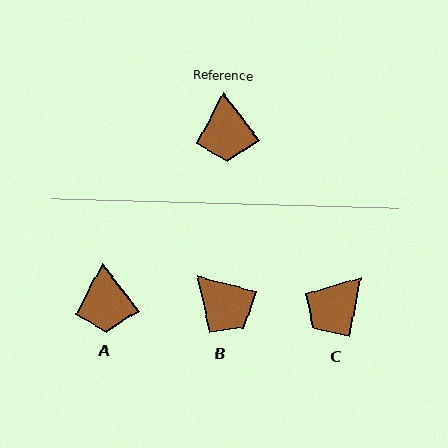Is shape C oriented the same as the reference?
No, it is off by about 47 degrees.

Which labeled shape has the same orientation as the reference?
A.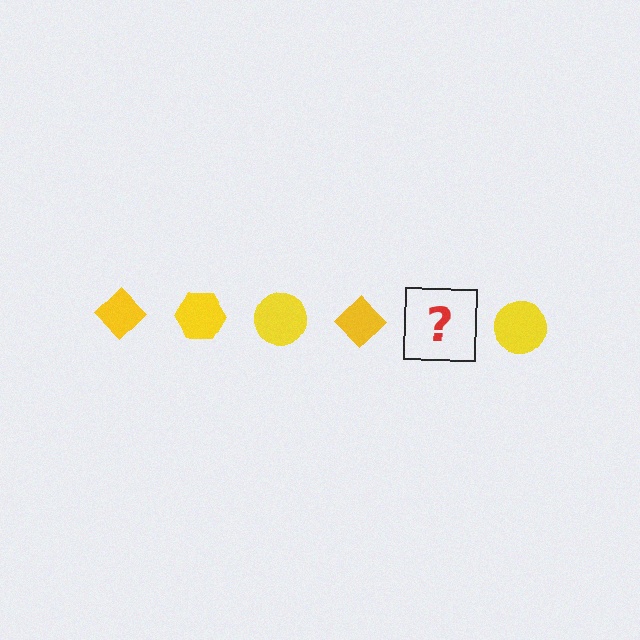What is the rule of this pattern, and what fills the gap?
The rule is that the pattern cycles through diamond, hexagon, circle shapes in yellow. The gap should be filled with a yellow hexagon.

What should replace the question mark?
The question mark should be replaced with a yellow hexagon.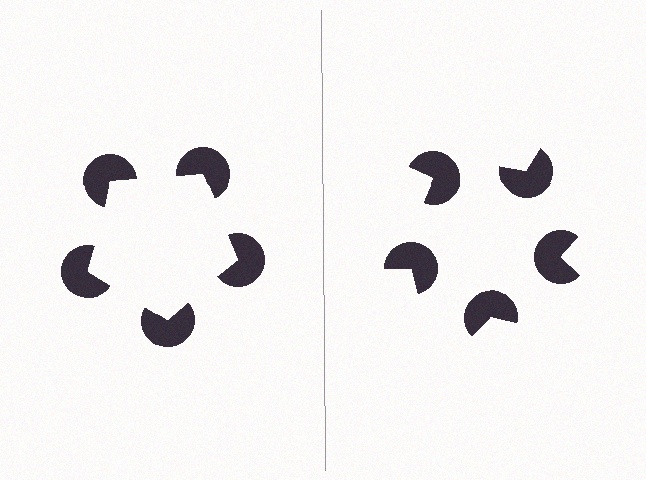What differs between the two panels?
The pac-man discs are positioned identically on both sides; only the wedge orientations differ. On the left they align to a pentagon; on the right they are misaligned.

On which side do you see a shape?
An illusory pentagon appears on the left side. On the right side the wedge cuts are rotated, so no coherent shape forms.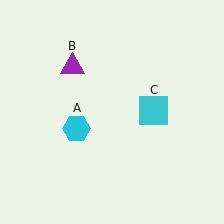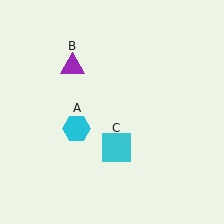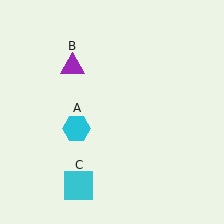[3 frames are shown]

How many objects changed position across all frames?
1 object changed position: cyan square (object C).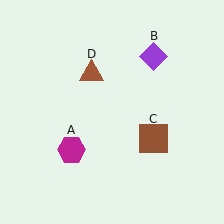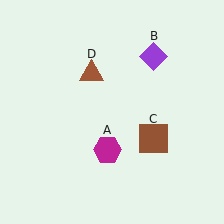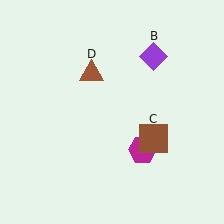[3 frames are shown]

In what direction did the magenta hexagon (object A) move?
The magenta hexagon (object A) moved right.